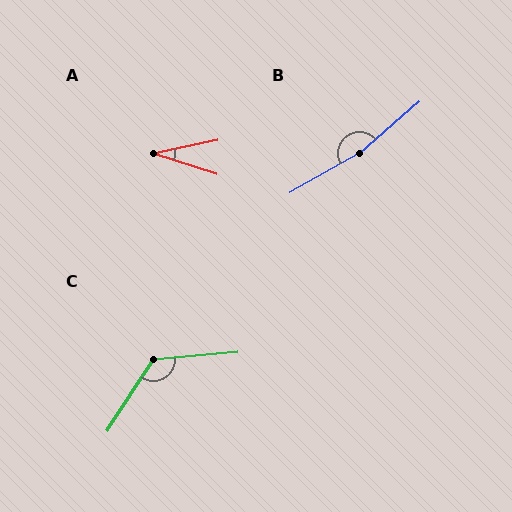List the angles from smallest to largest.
A (30°), C (128°), B (169°).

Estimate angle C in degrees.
Approximately 128 degrees.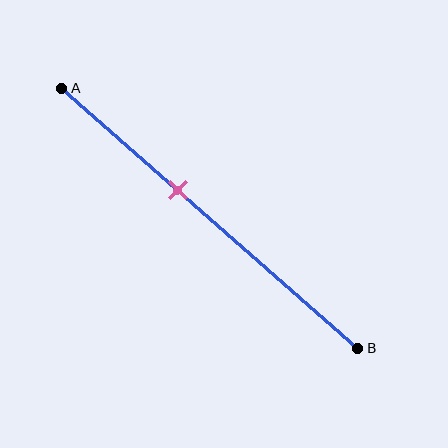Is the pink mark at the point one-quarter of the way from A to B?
No, the mark is at about 40% from A, not at the 25% one-quarter point.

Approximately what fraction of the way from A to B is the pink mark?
The pink mark is approximately 40% of the way from A to B.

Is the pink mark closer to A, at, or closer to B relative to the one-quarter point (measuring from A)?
The pink mark is closer to point B than the one-quarter point of segment AB.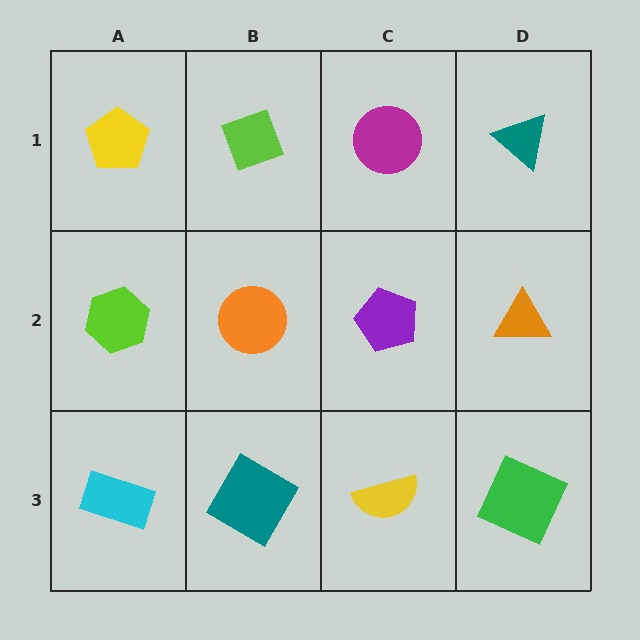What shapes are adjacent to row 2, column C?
A magenta circle (row 1, column C), a yellow semicircle (row 3, column C), an orange circle (row 2, column B), an orange triangle (row 2, column D).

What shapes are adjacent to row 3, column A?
A lime hexagon (row 2, column A), a teal diamond (row 3, column B).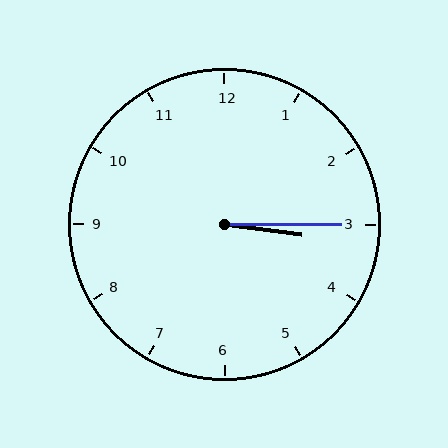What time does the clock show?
3:15.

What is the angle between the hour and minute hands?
Approximately 8 degrees.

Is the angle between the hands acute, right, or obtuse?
It is acute.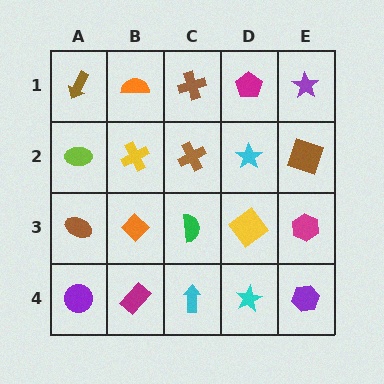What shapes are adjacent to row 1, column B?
A yellow cross (row 2, column B), a brown arrow (row 1, column A), a brown cross (row 1, column C).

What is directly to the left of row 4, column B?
A purple circle.